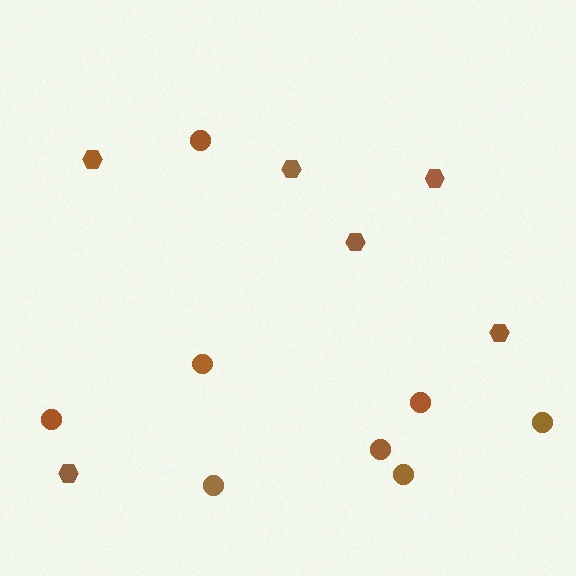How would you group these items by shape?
There are 2 groups: one group of hexagons (6) and one group of circles (8).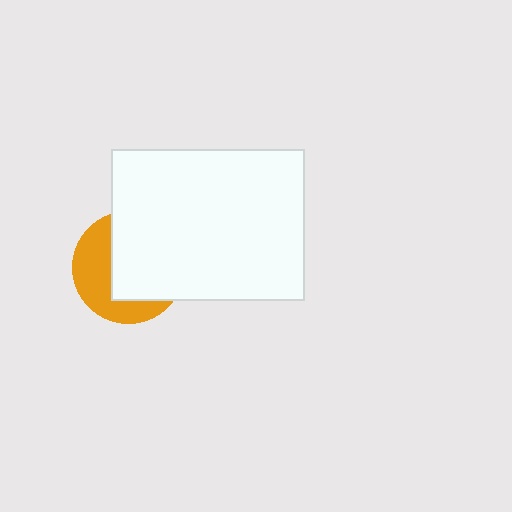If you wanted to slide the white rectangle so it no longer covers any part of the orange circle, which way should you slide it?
Slide it right — that is the most direct way to separate the two shapes.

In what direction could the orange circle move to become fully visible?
The orange circle could move left. That would shift it out from behind the white rectangle entirely.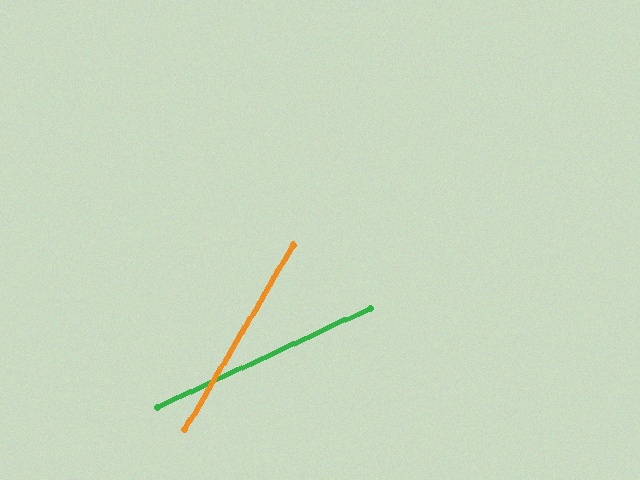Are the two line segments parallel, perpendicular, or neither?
Neither parallel nor perpendicular — they differ by about 35°.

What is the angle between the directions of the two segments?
Approximately 35 degrees.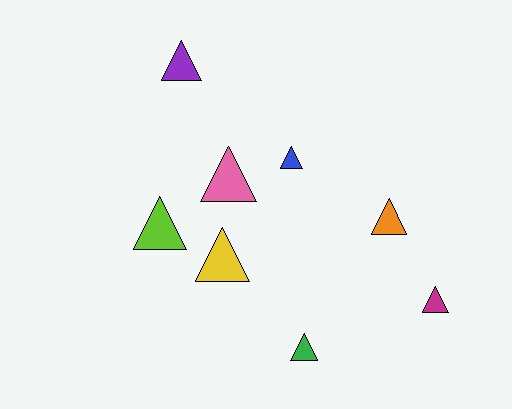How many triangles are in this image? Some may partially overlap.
There are 8 triangles.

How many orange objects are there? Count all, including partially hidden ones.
There is 1 orange object.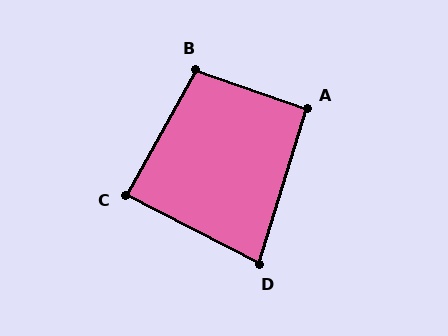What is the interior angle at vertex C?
Approximately 88 degrees (approximately right).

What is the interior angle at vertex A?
Approximately 92 degrees (approximately right).